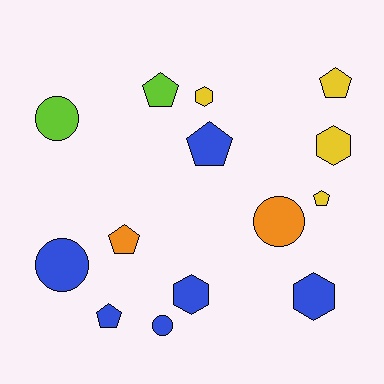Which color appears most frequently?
Blue, with 6 objects.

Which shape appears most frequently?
Pentagon, with 6 objects.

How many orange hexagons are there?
There are no orange hexagons.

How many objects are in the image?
There are 14 objects.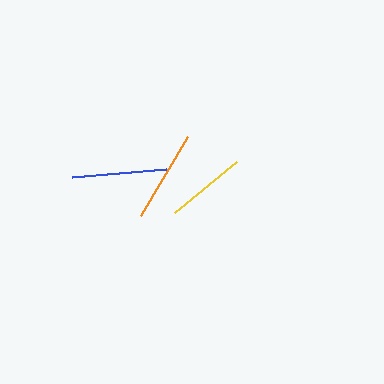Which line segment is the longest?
The blue line is the longest at approximately 95 pixels.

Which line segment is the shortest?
The yellow line is the shortest at approximately 80 pixels.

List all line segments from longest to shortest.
From longest to shortest: blue, orange, yellow.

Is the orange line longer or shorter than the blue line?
The blue line is longer than the orange line.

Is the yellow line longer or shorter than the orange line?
The orange line is longer than the yellow line.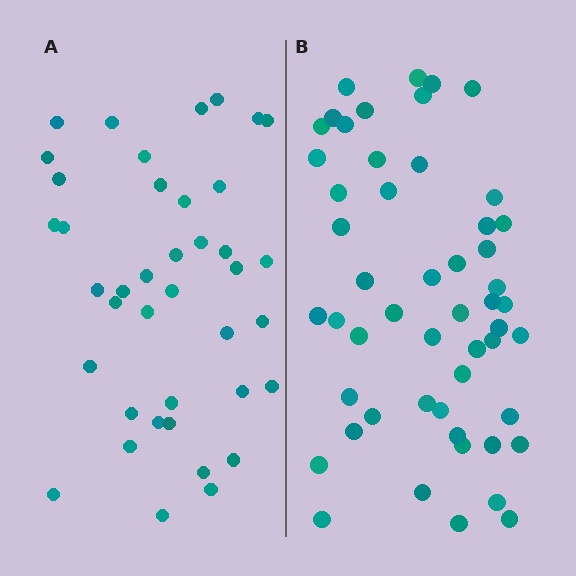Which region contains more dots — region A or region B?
Region B (the right region) has more dots.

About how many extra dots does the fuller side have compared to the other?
Region B has roughly 12 or so more dots than region A.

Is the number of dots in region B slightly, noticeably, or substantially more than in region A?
Region B has noticeably more, but not dramatically so. The ratio is roughly 1.3 to 1.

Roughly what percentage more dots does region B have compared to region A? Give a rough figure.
About 30% more.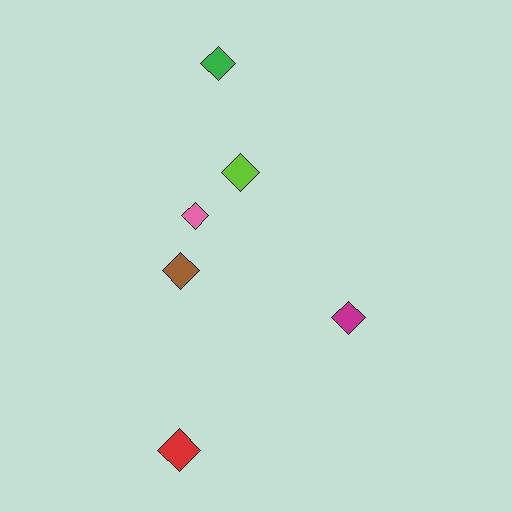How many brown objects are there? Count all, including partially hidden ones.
There is 1 brown object.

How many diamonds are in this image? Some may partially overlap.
There are 6 diamonds.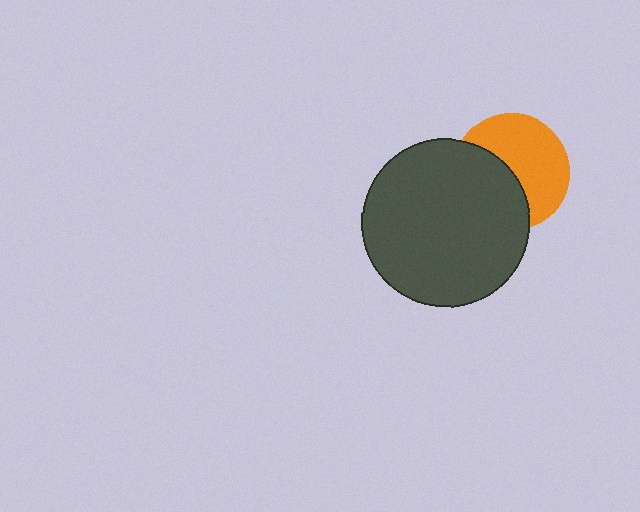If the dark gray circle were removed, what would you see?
You would see the complete orange circle.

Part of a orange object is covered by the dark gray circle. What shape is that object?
It is a circle.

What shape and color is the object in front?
The object in front is a dark gray circle.